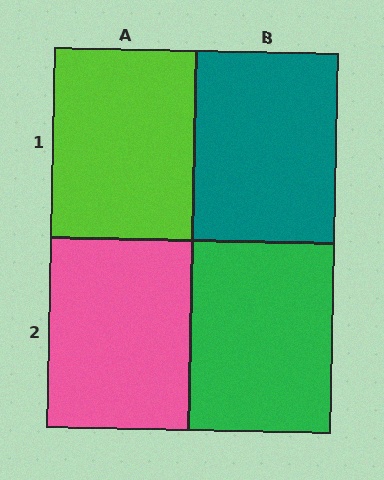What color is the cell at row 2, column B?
Green.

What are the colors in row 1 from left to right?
Lime, teal.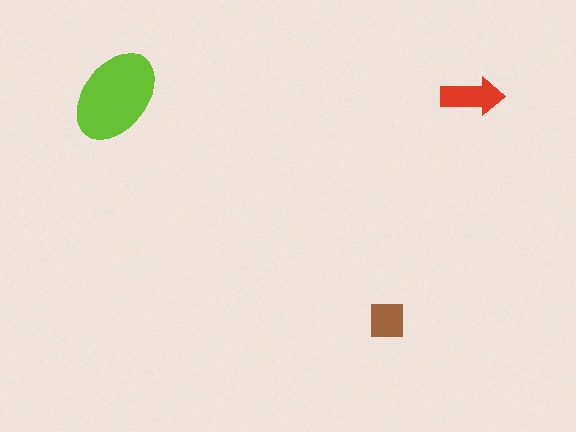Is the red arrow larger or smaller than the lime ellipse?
Smaller.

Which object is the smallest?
The brown square.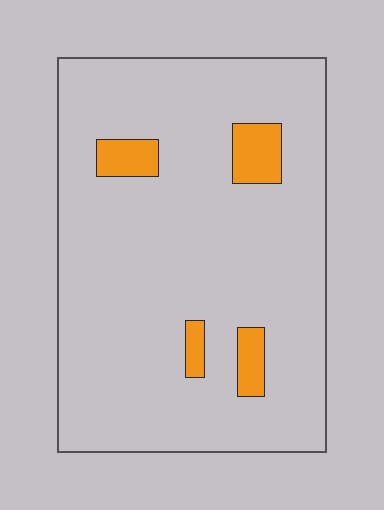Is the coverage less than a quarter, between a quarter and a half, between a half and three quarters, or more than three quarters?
Less than a quarter.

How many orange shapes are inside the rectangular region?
4.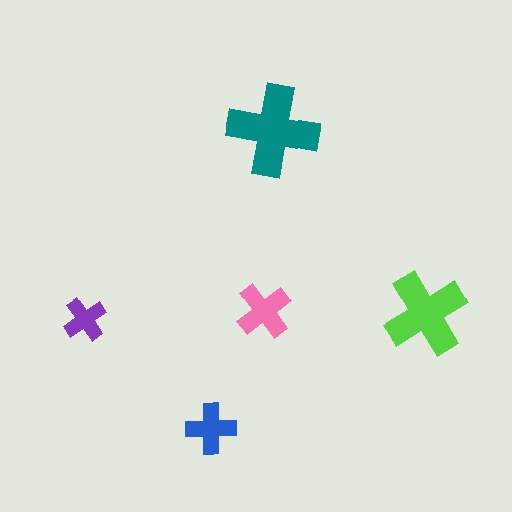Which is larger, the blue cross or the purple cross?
The blue one.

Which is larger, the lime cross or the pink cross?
The lime one.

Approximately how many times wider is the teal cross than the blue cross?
About 2 times wider.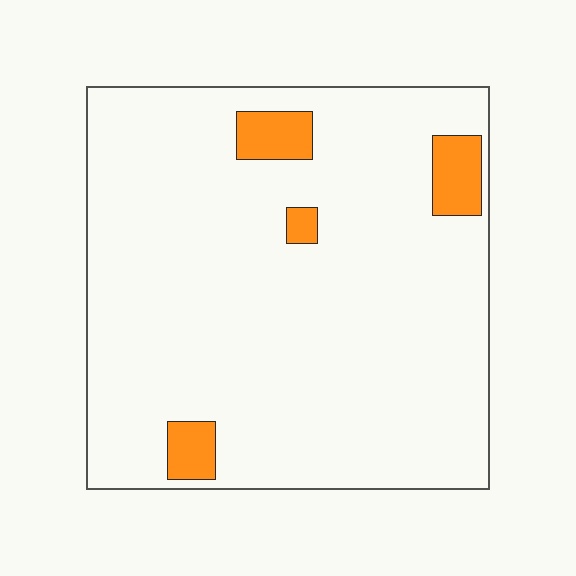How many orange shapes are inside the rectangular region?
4.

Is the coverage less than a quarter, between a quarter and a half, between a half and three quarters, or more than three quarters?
Less than a quarter.